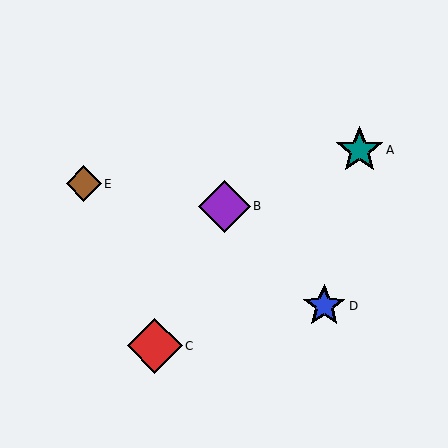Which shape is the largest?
The red diamond (labeled C) is the largest.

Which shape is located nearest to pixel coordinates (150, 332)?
The red diamond (labeled C) at (155, 346) is nearest to that location.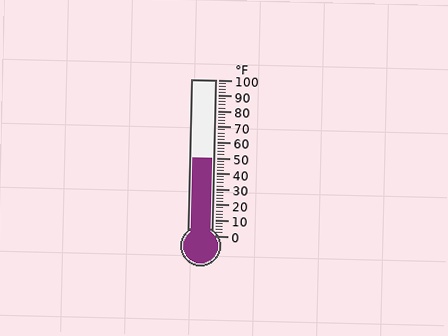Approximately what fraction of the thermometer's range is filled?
The thermometer is filled to approximately 50% of its range.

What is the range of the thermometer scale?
The thermometer scale ranges from 0°F to 100°F.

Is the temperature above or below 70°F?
The temperature is below 70°F.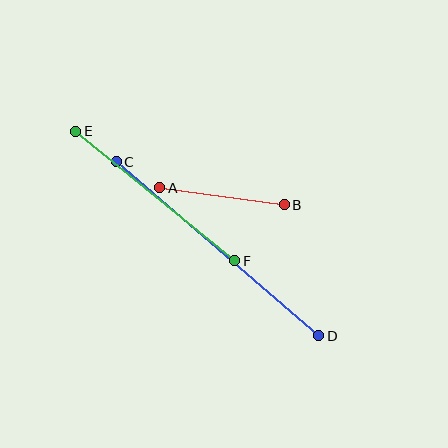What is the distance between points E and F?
The distance is approximately 205 pixels.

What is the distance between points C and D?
The distance is approximately 267 pixels.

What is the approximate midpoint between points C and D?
The midpoint is at approximately (217, 249) pixels.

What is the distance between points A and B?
The distance is approximately 126 pixels.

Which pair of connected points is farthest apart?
Points C and D are farthest apart.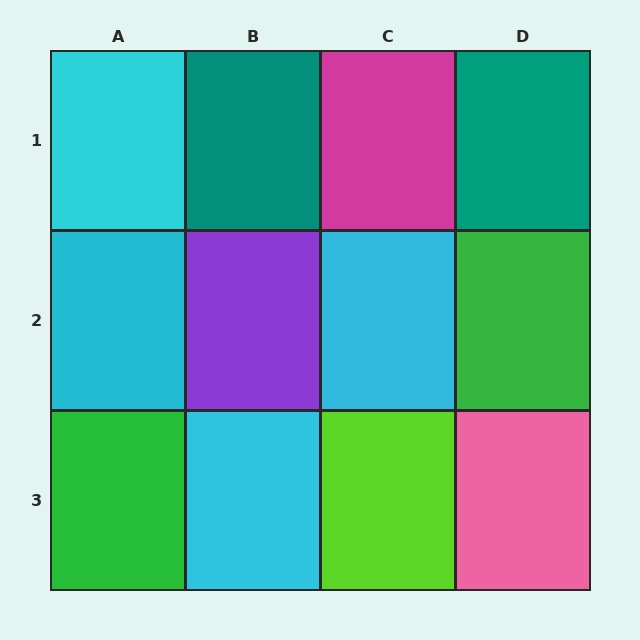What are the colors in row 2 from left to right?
Cyan, purple, cyan, green.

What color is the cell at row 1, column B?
Teal.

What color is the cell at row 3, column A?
Green.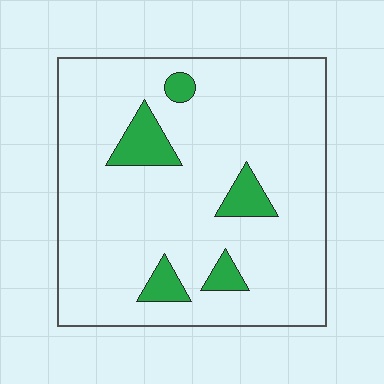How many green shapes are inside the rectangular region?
5.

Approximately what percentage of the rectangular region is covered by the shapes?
Approximately 10%.